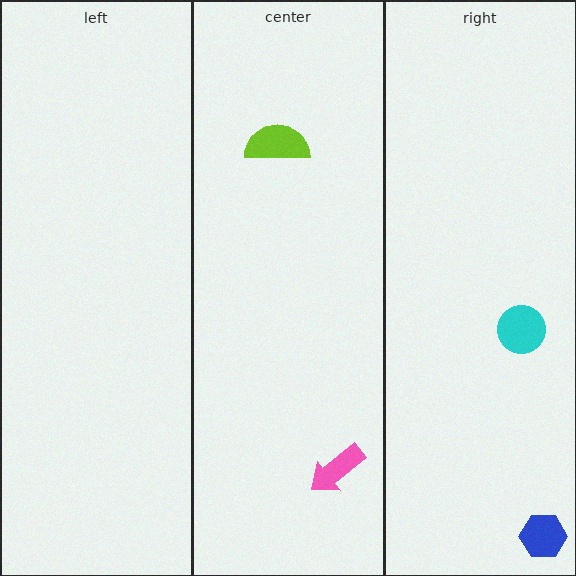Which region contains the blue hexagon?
The right region.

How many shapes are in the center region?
2.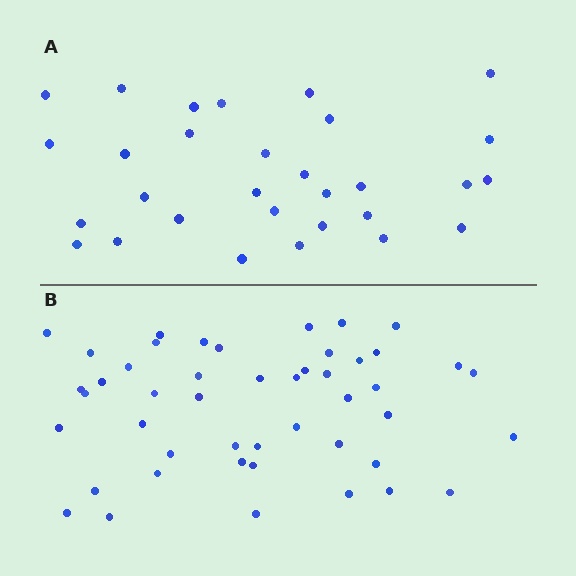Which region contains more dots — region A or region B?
Region B (the bottom region) has more dots.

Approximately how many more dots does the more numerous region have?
Region B has approximately 15 more dots than region A.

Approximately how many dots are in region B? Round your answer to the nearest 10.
About 50 dots. (The exact count is 47, which rounds to 50.)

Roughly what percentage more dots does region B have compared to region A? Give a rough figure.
About 55% more.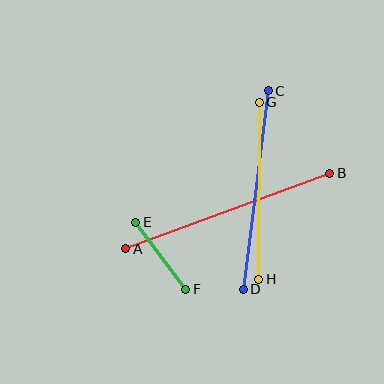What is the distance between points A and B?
The distance is approximately 218 pixels.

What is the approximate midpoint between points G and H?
The midpoint is at approximately (259, 191) pixels.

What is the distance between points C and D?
The distance is approximately 200 pixels.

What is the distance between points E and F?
The distance is approximately 83 pixels.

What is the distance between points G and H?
The distance is approximately 177 pixels.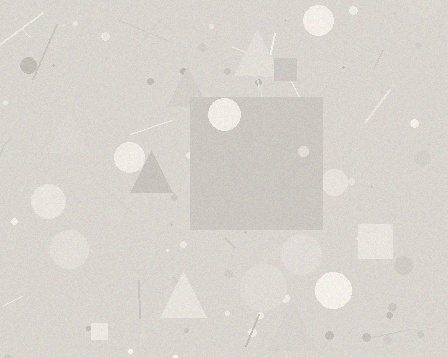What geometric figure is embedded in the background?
A square is embedded in the background.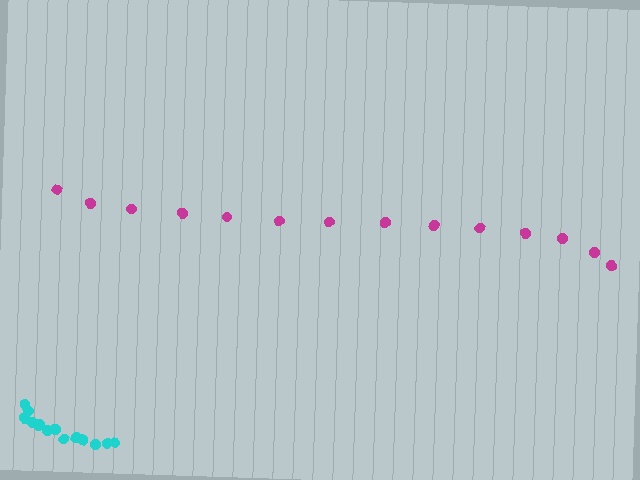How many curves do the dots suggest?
There are 2 distinct paths.